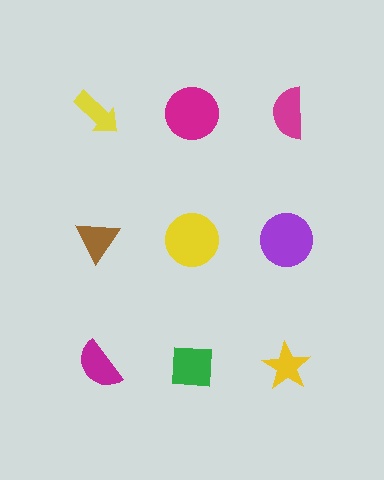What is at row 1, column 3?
A magenta semicircle.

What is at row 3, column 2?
A green square.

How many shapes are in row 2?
3 shapes.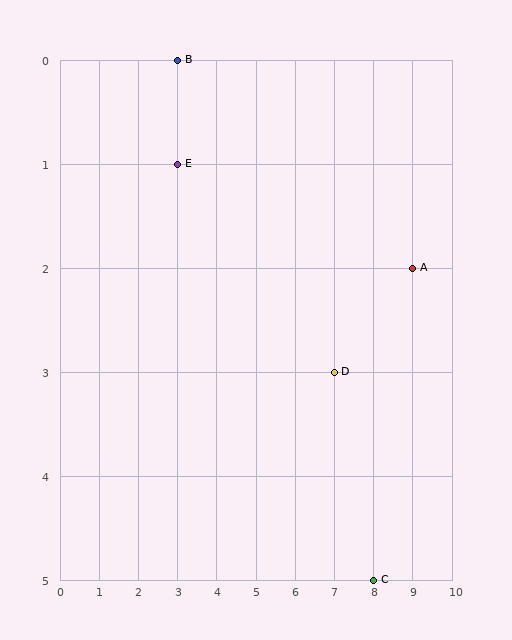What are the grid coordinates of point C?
Point C is at grid coordinates (8, 5).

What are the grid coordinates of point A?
Point A is at grid coordinates (9, 2).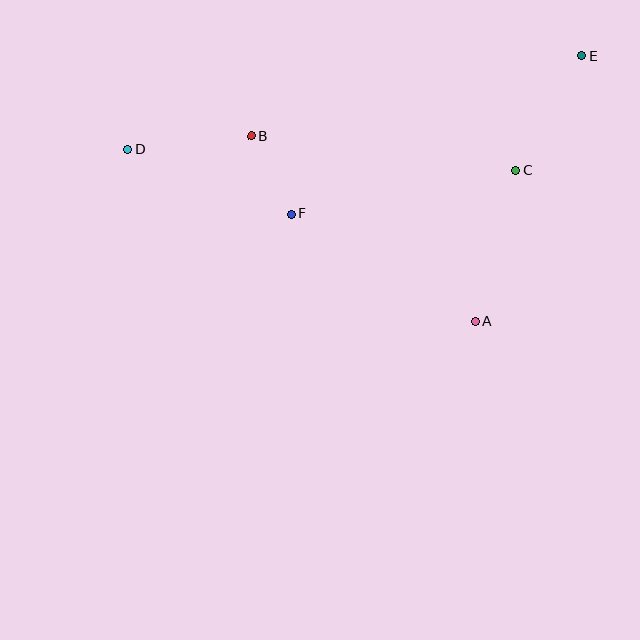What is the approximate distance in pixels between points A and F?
The distance between A and F is approximately 213 pixels.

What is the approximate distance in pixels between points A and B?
The distance between A and B is approximately 291 pixels.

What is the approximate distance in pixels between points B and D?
The distance between B and D is approximately 124 pixels.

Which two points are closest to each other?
Points B and F are closest to each other.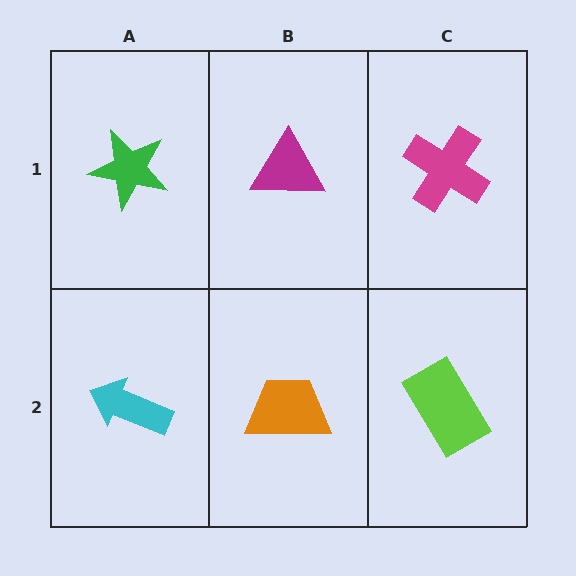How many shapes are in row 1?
3 shapes.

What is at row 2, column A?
A cyan arrow.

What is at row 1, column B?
A magenta triangle.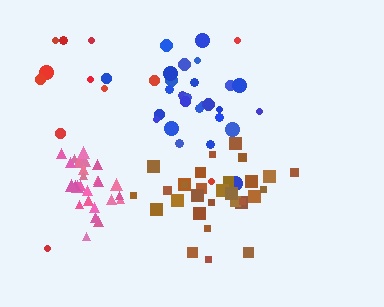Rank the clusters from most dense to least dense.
pink, brown, blue, red.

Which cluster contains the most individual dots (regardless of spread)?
Brown (30).